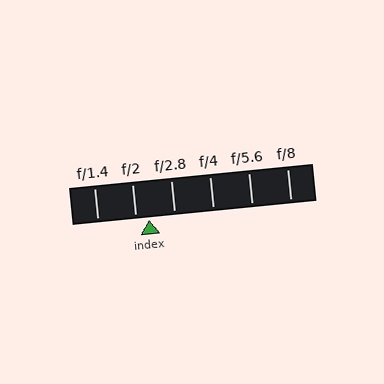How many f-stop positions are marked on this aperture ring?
There are 6 f-stop positions marked.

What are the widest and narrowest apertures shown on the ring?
The widest aperture shown is f/1.4 and the narrowest is f/8.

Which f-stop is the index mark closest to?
The index mark is closest to f/2.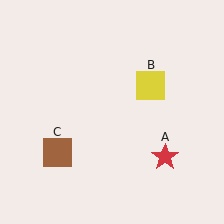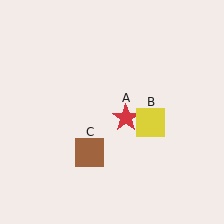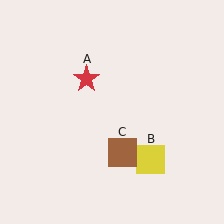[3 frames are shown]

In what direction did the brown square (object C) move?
The brown square (object C) moved right.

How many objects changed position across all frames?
3 objects changed position: red star (object A), yellow square (object B), brown square (object C).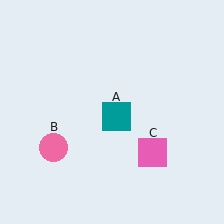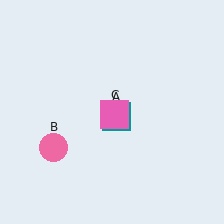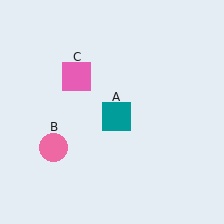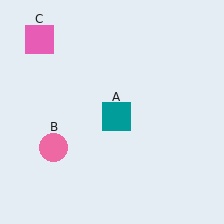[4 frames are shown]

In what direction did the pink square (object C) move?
The pink square (object C) moved up and to the left.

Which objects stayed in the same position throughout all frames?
Teal square (object A) and pink circle (object B) remained stationary.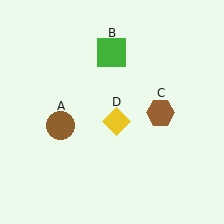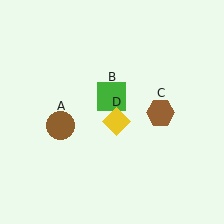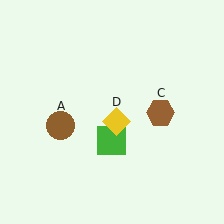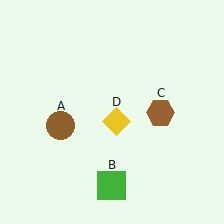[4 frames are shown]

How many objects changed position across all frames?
1 object changed position: green square (object B).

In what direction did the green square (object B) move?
The green square (object B) moved down.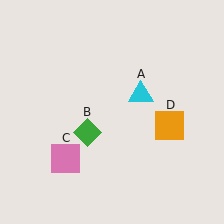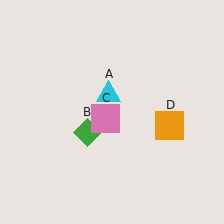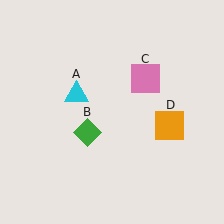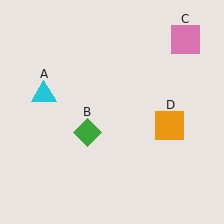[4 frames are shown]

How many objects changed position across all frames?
2 objects changed position: cyan triangle (object A), pink square (object C).